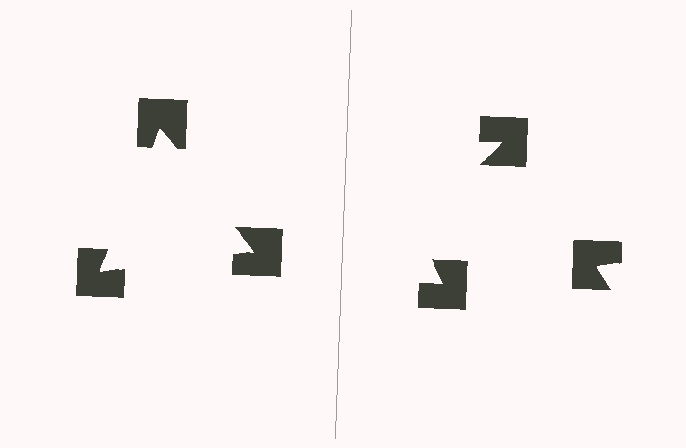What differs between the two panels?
The notched squares are positioned identically on both sides; only the wedge orientations differ. On the left they align to a triangle; on the right they are misaligned.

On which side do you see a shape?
An illusory triangle appears on the left side. On the right side the wedge cuts are rotated, so no coherent shape forms.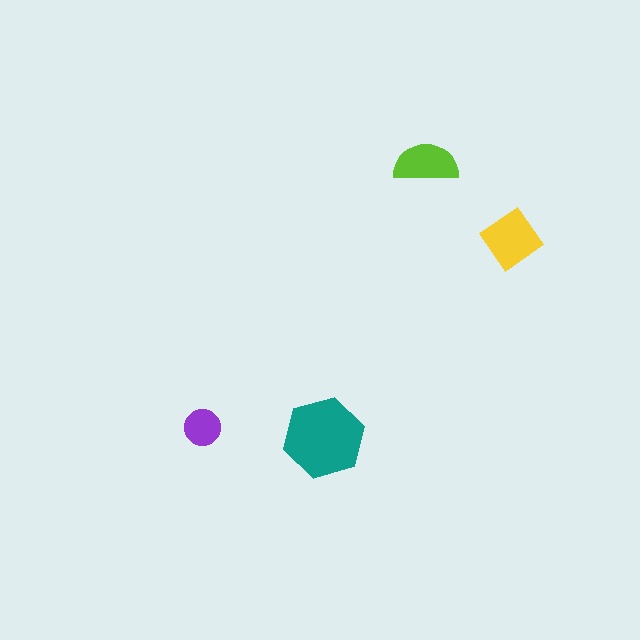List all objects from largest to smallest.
The teal hexagon, the yellow diamond, the lime semicircle, the purple circle.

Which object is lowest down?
The teal hexagon is bottommost.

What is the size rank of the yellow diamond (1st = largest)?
2nd.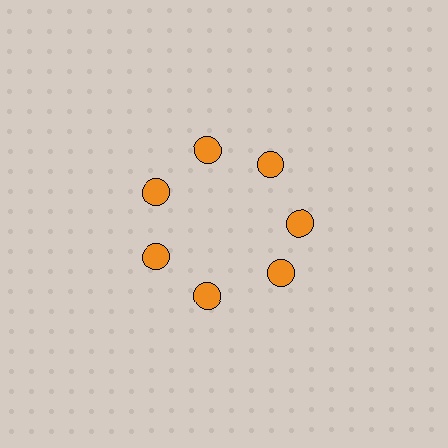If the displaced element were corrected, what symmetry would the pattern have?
It would have 7-fold rotational symmetry — the pattern would map onto itself every 51 degrees.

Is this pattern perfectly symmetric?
No. The 7 orange circles are arranged in a ring, but one element near the 5 o'clock position is rotated out of alignment along the ring, breaking the 7-fold rotational symmetry.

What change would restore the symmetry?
The symmetry would be restored by rotating it back into even spacing with its neighbors so that all 7 circles sit at equal angles and equal distance from the center.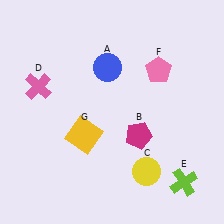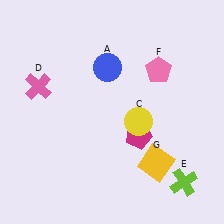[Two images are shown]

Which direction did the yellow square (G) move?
The yellow square (G) moved right.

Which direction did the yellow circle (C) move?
The yellow circle (C) moved up.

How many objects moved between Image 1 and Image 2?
2 objects moved between the two images.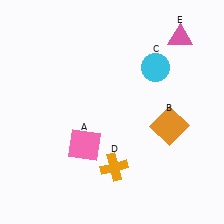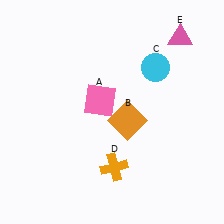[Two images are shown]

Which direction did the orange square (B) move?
The orange square (B) moved left.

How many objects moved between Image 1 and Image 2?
2 objects moved between the two images.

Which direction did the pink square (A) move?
The pink square (A) moved up.